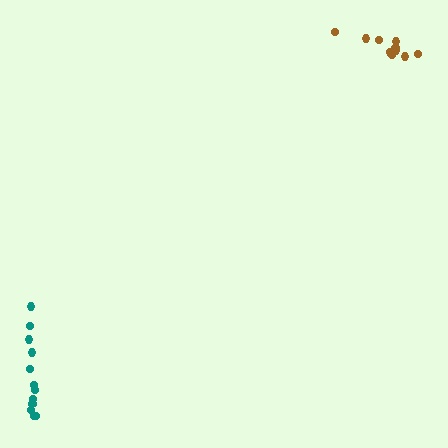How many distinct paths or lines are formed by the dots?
There are 2 distinct paths.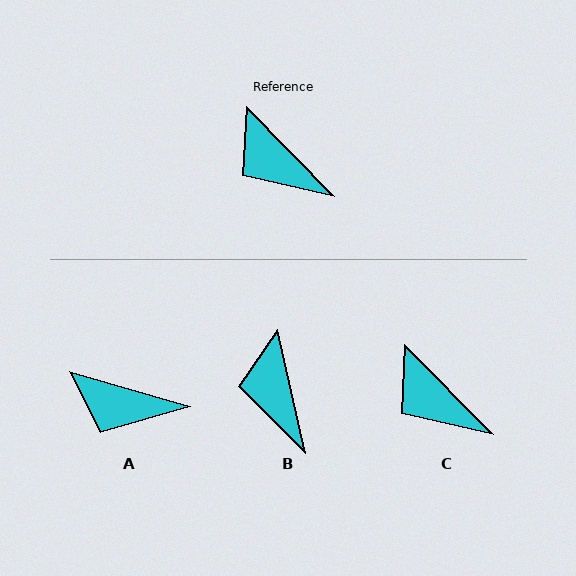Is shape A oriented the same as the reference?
No, it is off by about 29 degrees.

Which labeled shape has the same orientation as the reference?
C.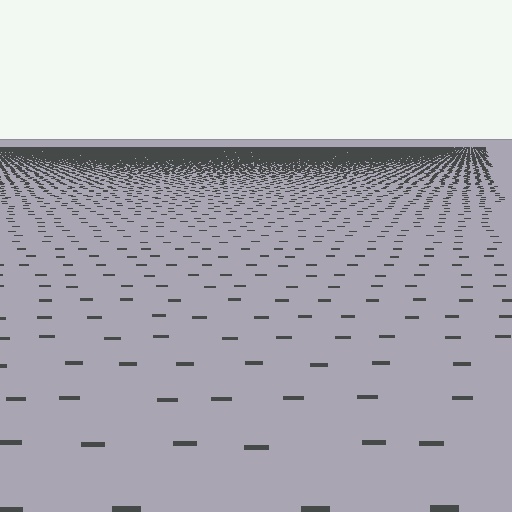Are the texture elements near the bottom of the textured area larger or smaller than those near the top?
Larger. Near the bottom, elements are closer to the viewer and appear at a bigger on-screen size.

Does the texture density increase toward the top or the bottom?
Density increases toward the top.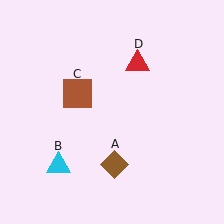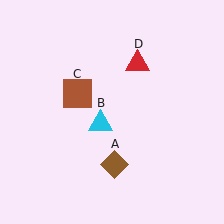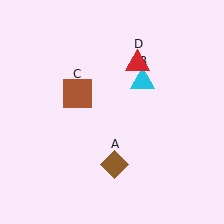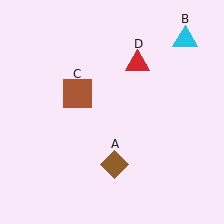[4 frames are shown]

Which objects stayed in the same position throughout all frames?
Brown diamond (object A) and brown square (object C) and red triangle (object D) remained stationary.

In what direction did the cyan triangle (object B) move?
The cyan triangle (object B) moved up and to the right.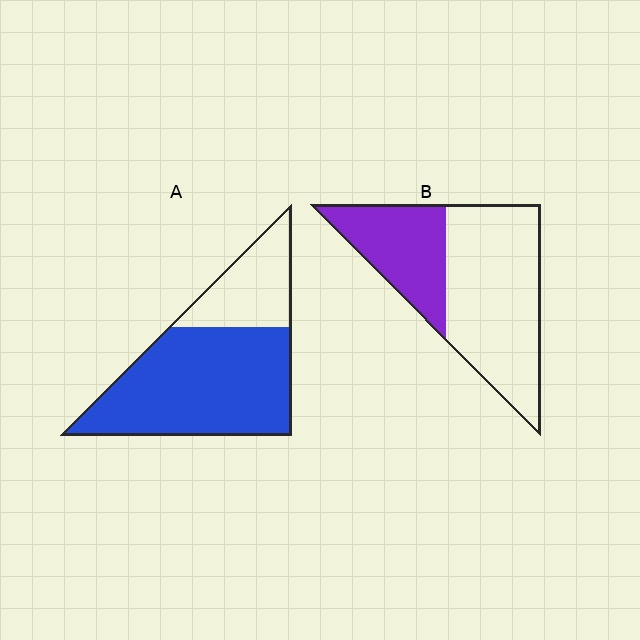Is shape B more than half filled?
No.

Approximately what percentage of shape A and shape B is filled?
A is approximately 70% and B is approximately 35%.